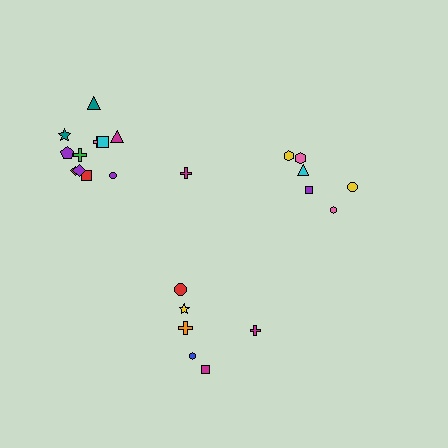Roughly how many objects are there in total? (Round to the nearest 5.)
Roughly 25 objects in total.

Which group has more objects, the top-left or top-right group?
The top-left group.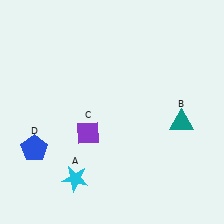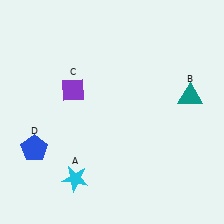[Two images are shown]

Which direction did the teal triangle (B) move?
The teal triangle (B) moved up.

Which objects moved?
The objects that moved are: the teal triangle (B), the purple diamond (C).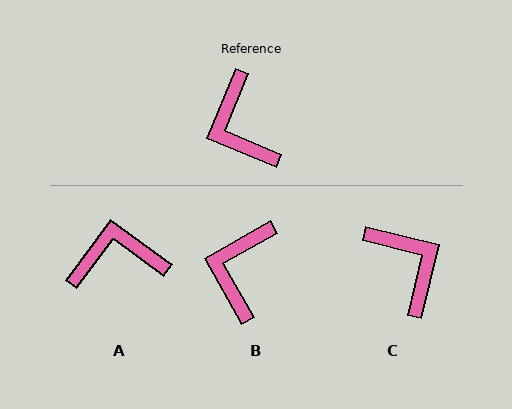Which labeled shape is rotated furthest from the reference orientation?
C, about 171 degrees away.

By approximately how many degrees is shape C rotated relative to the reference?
Approximately 171 degrees clockwise.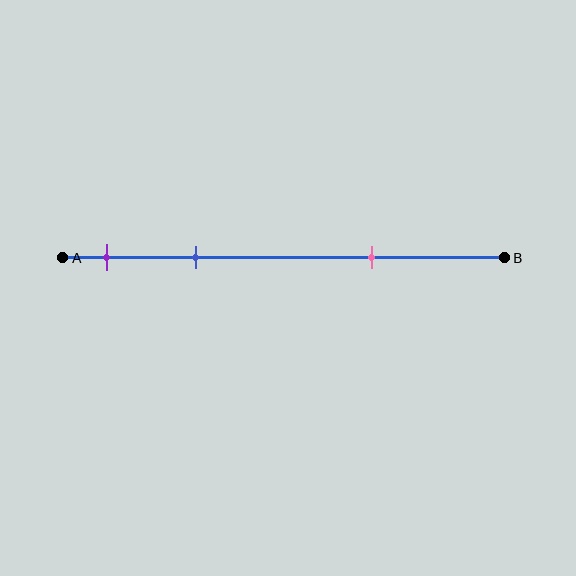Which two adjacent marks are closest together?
The purple and blue marks are the closest adjacent pair.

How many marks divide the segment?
There are 3 marks dividing the segment.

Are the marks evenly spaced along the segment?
No, the marks are not evenly spaced.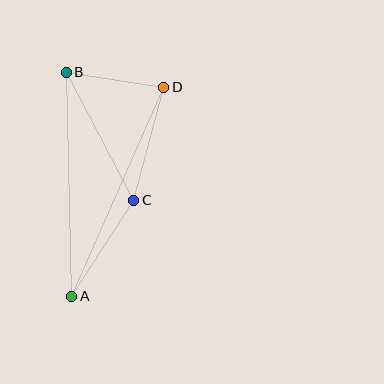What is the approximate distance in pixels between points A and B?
The distance between A and B is approximately 224 pixels.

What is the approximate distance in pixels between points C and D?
The distance between C and D is approximately 117 pixels.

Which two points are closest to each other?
Points B and D are closest to each other.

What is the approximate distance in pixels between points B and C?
The distance between B and C is approximately 145 pixels.